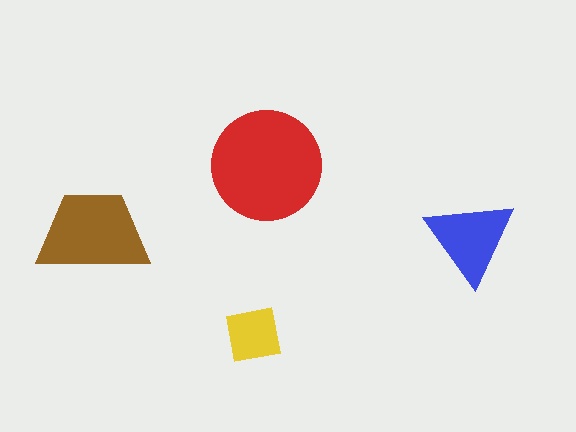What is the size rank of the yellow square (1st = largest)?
4th.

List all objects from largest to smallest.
The red circle, the brown trapezoid, the blue triangle, the yellow square.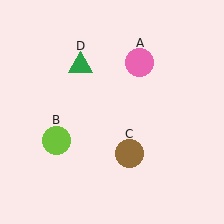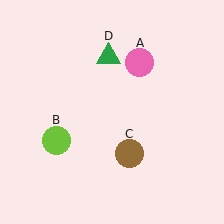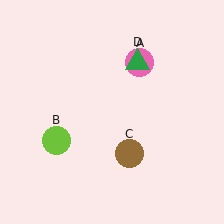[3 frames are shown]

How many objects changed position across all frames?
1 object changed position: green triangle (object D).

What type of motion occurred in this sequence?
The green triangle (object D) rotated clockwise around the center of the scene.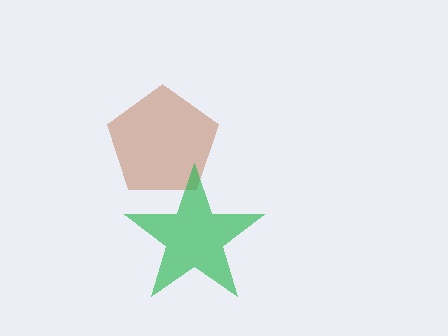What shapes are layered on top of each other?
The layered shapes are: a brown pentagon, a green star.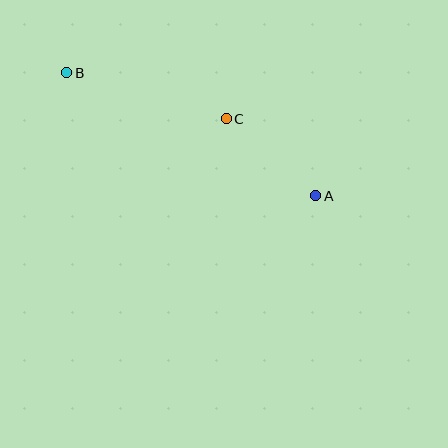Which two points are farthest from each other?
Points A and B are farthest from each other.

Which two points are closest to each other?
Points A and C are closest to each other.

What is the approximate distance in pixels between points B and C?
The distance between B and C is approximately 166 pixels.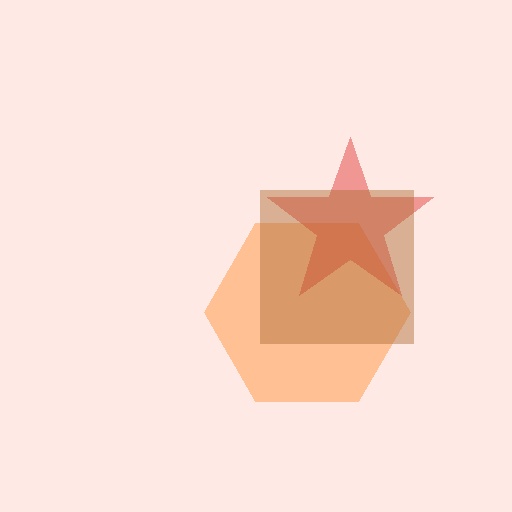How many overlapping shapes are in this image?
There are 3 overlapping shapes in the image.